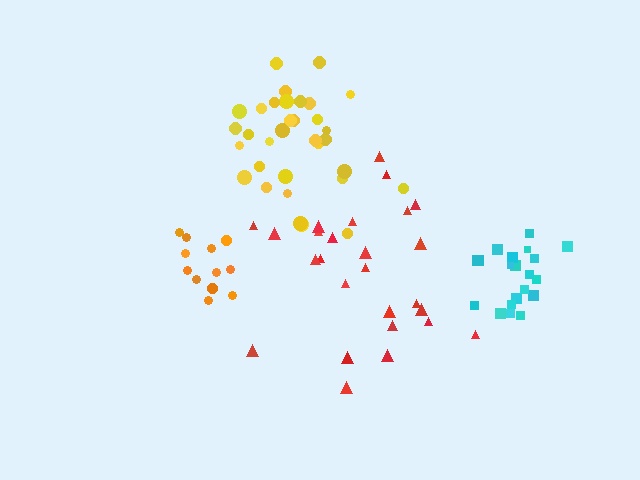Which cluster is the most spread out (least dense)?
Red.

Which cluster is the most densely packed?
Cyan.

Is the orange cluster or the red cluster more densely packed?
Orange.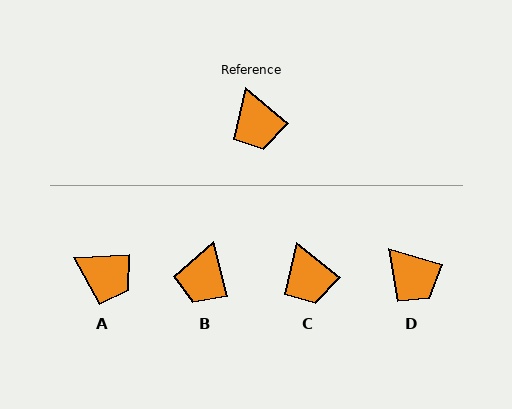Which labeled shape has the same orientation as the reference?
C.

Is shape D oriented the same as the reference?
No, it is off by about 23 degrees.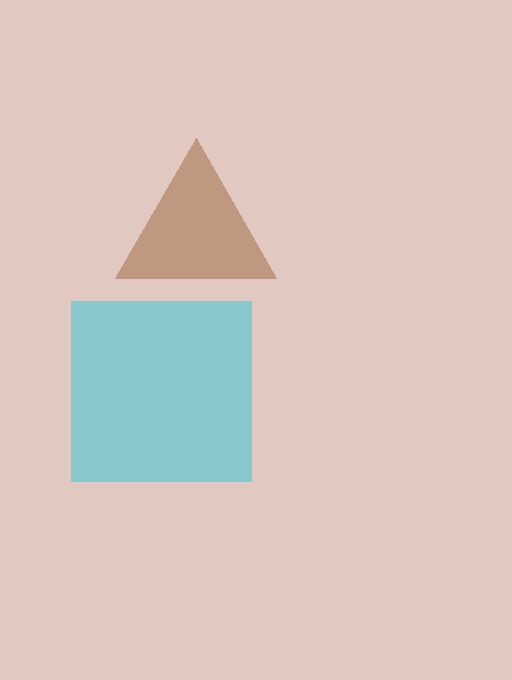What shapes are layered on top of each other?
The layered shapes are: a cyan square, a brown triangle.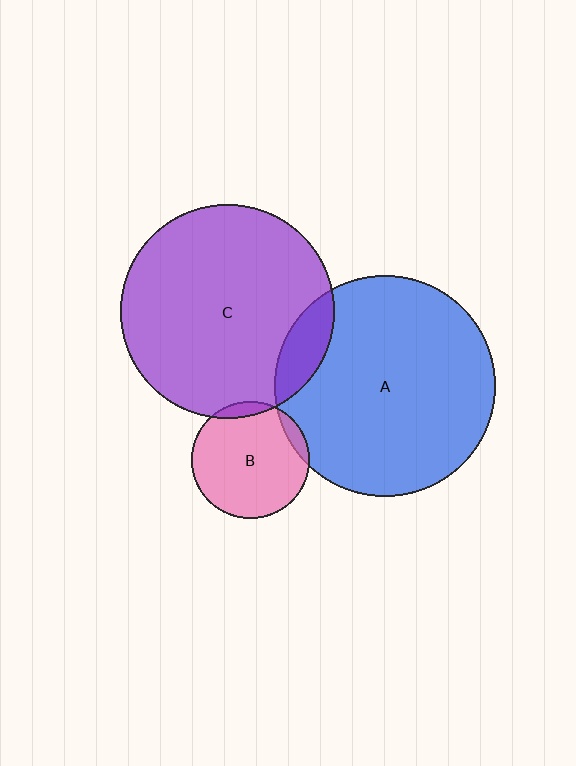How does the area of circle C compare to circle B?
Approximately 3.3 times.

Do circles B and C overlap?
Yes.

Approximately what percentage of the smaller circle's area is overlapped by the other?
Approximately 5%.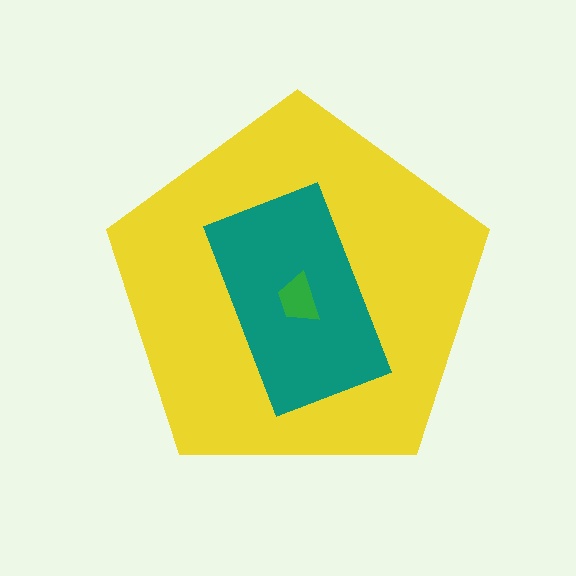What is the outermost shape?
The yellow pentagon.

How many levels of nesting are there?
3.